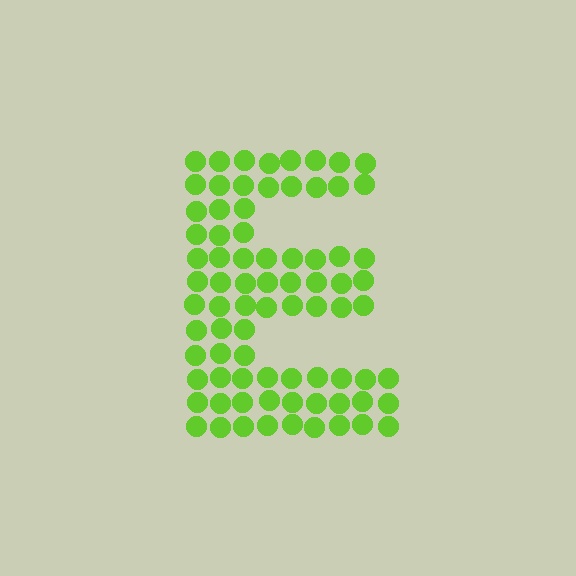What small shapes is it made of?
It is made of small circles.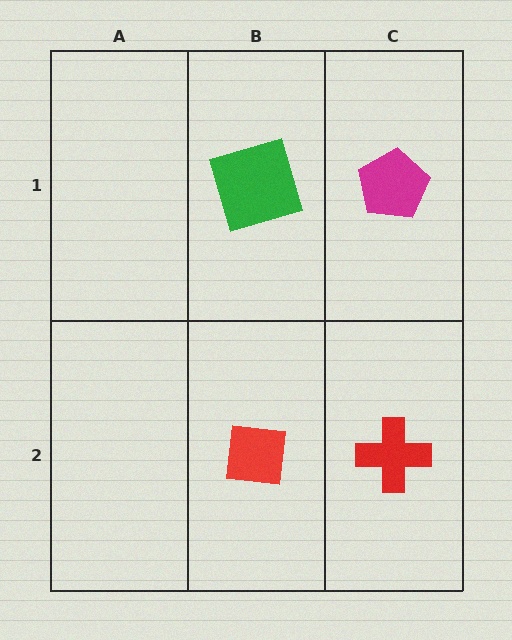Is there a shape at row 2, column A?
No, that cell is empty.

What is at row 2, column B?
A red square.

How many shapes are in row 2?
2 shapes.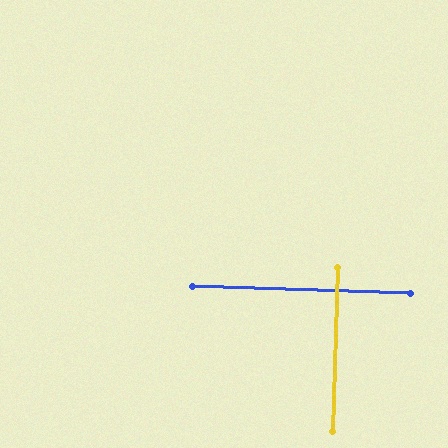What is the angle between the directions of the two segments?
Approximately 90 degrees.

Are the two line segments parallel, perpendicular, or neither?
Perpendicular — they meet at approximately 90°.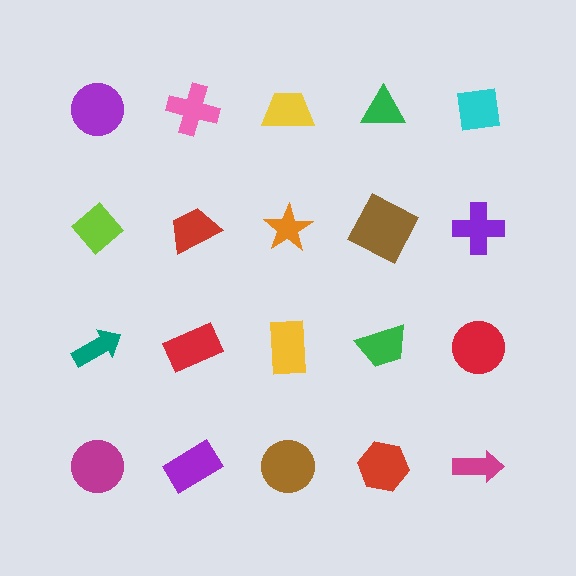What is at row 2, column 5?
A purple cross.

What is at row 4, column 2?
A purple rectangle.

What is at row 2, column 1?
A lime diamond.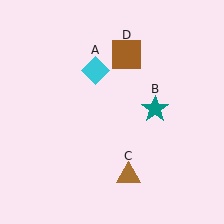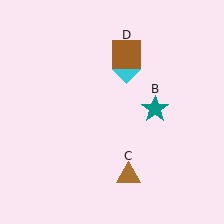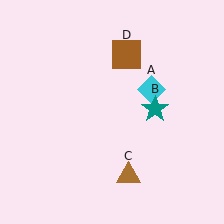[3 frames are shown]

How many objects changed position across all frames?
1 object changed position: cyan diamond (object A).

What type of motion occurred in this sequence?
The cyan diamond (object A) rotated clockwise around the center of the scene.